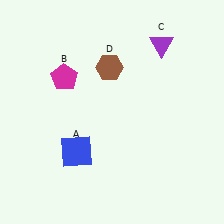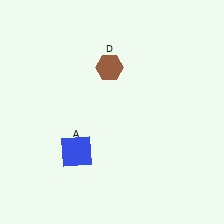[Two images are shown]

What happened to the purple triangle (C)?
The purple triangle (C) was removed in Image 2. It was in the top-right area of Image 1.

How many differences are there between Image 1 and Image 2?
There are 2 differences between the two images.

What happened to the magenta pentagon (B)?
The magenta pentagon (B) was removed in Image 2. It was in the top-left area of Image 1.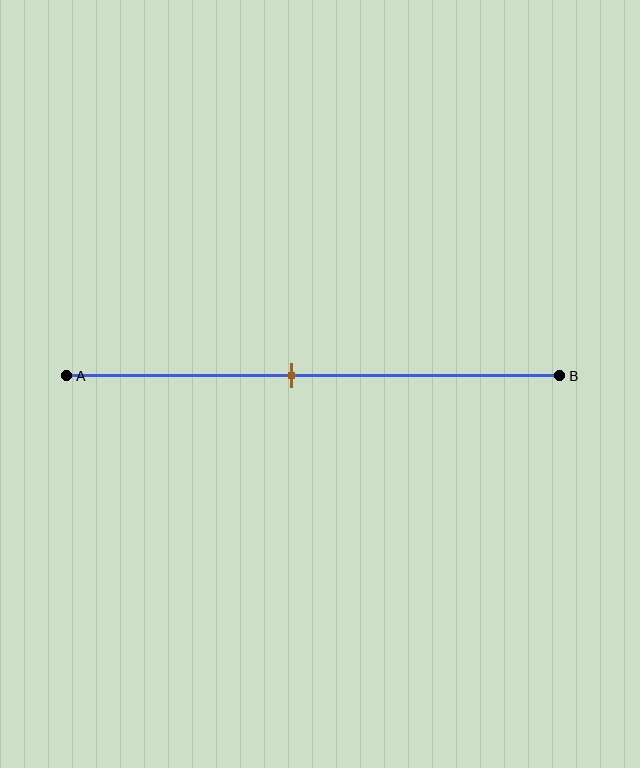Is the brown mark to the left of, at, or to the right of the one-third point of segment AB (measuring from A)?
The brown mark is to the right of the one-third point of segment AB.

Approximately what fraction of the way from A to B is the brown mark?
The brown mark is approximately 45% of the way from A to B.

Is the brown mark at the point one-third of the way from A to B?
No, the mark is at about 45% from A, not at the 33% one-third point.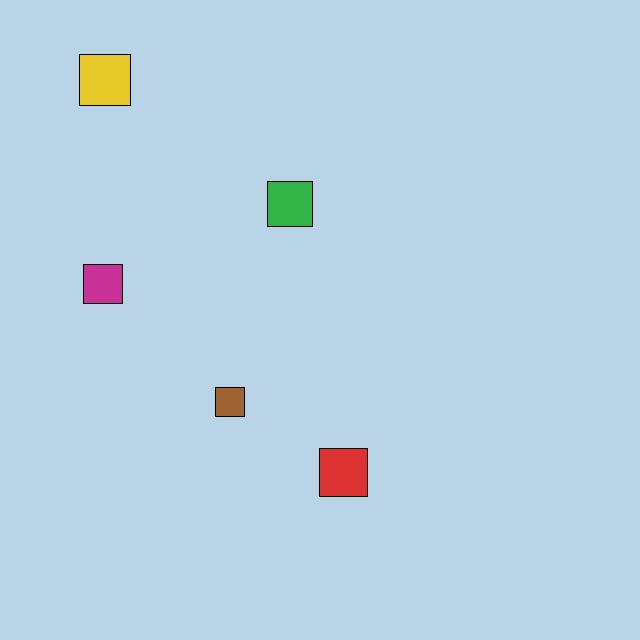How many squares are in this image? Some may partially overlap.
There are 5 squares.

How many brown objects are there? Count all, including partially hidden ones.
There is 1 brown object.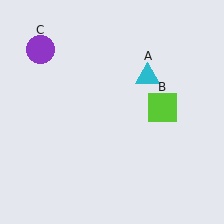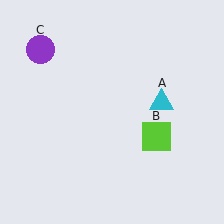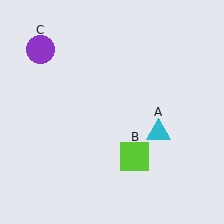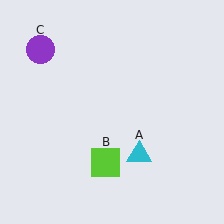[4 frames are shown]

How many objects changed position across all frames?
2 objects changed position: cyan triangle (object A), lime square (object B).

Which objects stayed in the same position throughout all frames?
Purple circle (object C) remained stationary.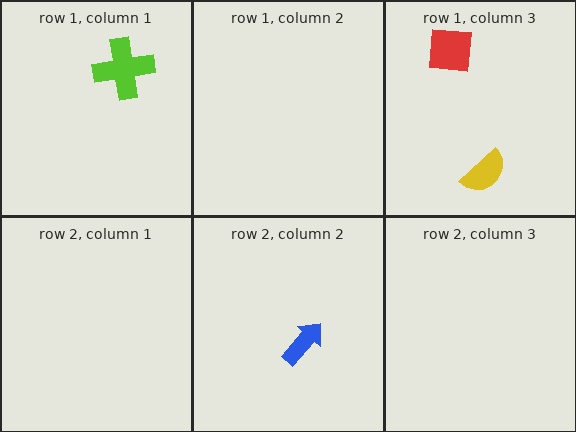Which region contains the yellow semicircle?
The row 1, column 3 region.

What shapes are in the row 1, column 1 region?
The lime cross.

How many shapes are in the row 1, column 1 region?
1.